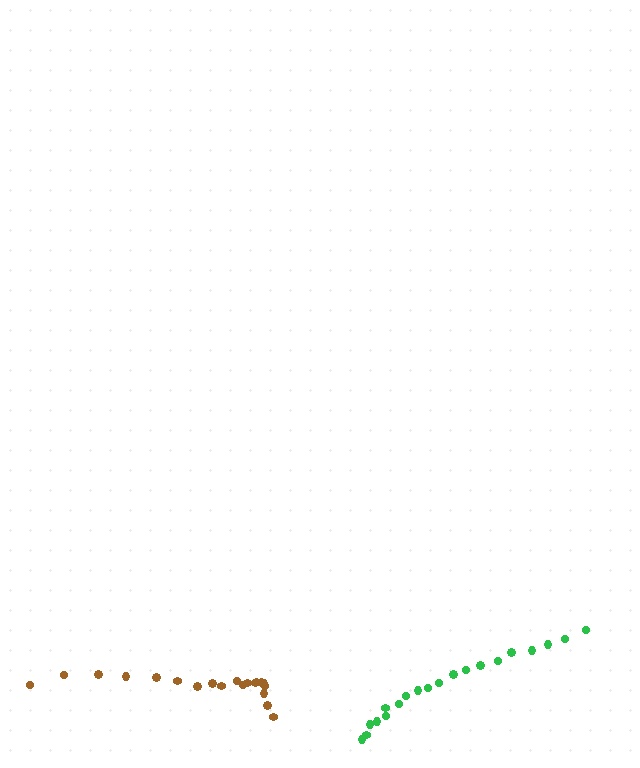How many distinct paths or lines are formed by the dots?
There are 2 distinct paths.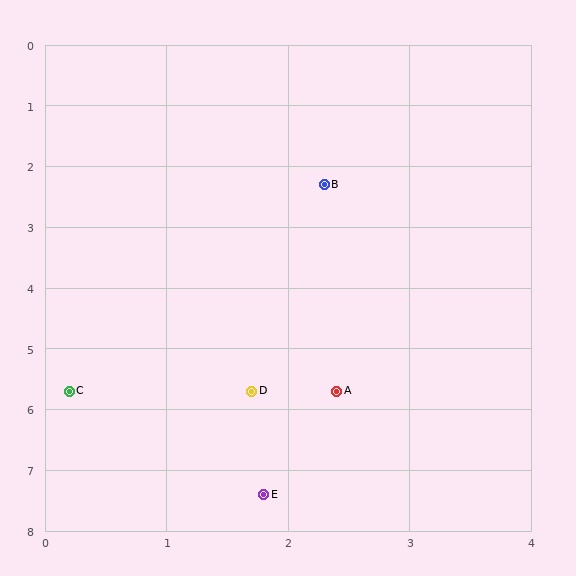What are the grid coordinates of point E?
Point E is at approximately (1.8, 7.4).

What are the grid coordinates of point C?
Point C is at approximately (0.2, 5.7).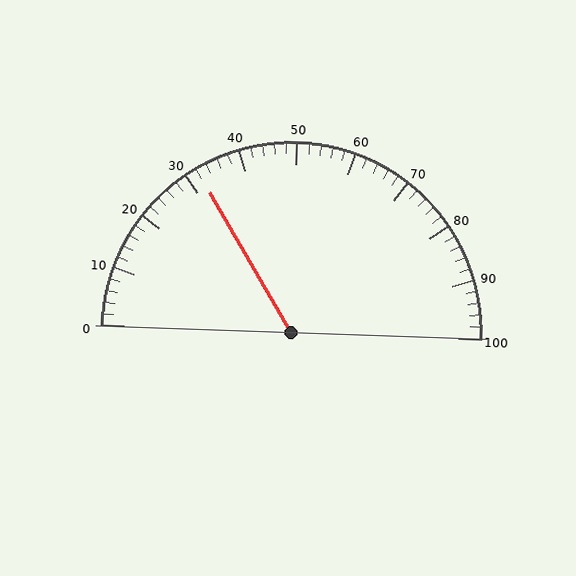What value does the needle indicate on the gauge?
The needle indicates approximately 32.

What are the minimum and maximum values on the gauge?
The gauge ranges from 0 to 100.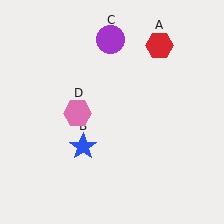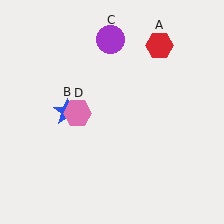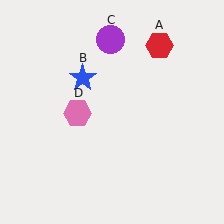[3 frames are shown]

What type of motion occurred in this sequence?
The blue star (object B) rotated clockwise around the center of the scene.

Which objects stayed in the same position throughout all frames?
Red hexagon (object A) and purple circle (object C) and pink hexagon (object D) remained stationary.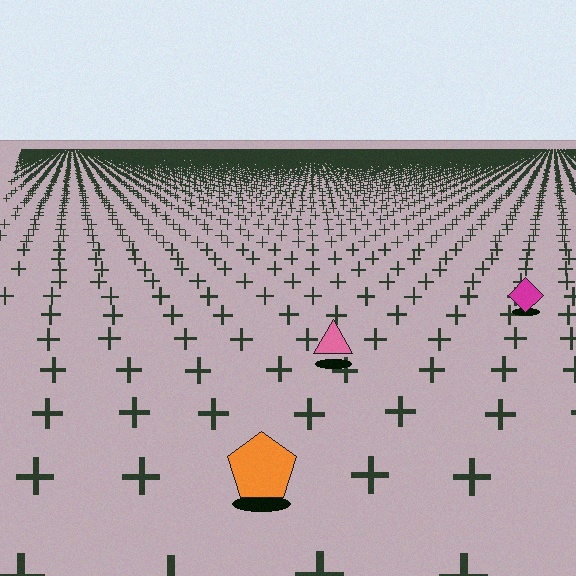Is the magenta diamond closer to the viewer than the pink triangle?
No. The pink triangle is closer — you can tell from the texture gradient: the ground texture is coarser near it.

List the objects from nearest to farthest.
From nearest to farthest: the orange pentagon, the pink triangle, the magenta diamond.